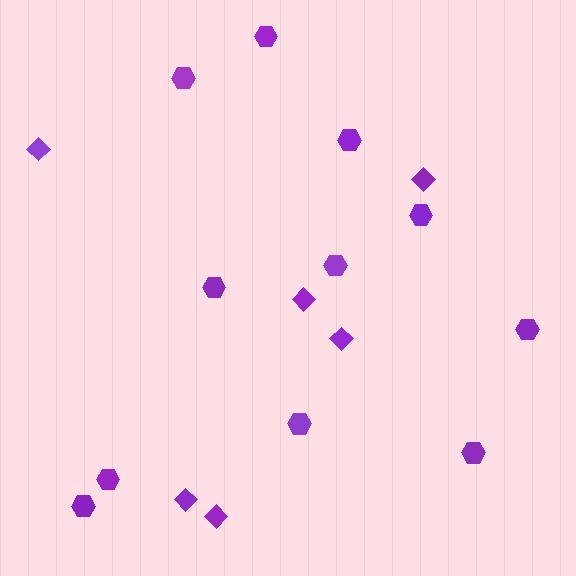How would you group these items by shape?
There are 2 groups: one group of diamonds (6) and one group of hexagons (11).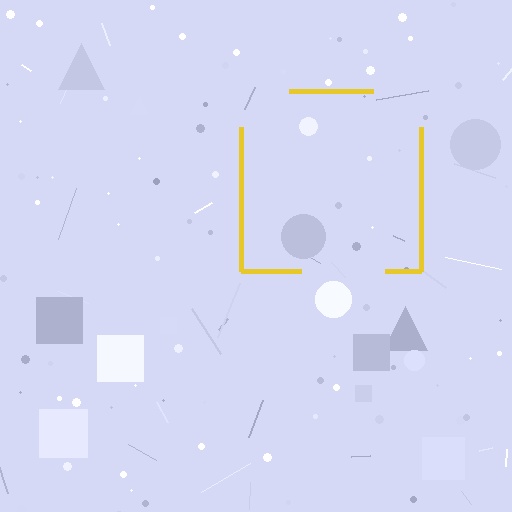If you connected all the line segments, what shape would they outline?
They would outline a square.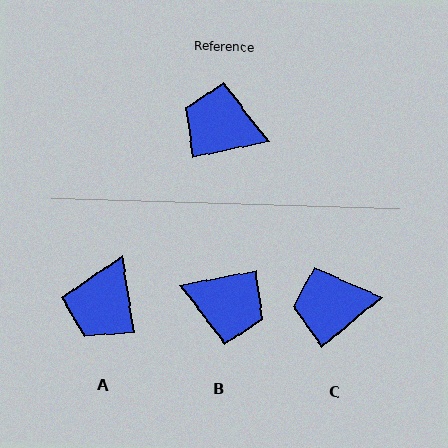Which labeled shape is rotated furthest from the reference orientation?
B, about 180 degrees away.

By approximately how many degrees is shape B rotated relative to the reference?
Approximately 180 degrees counter-clockwise.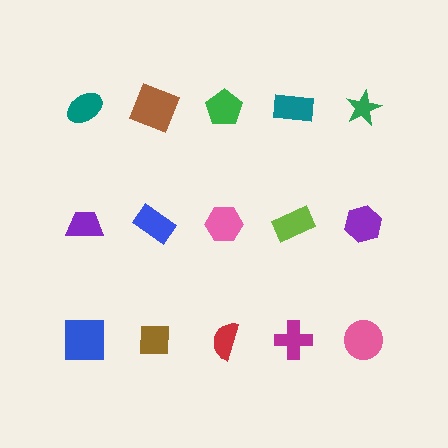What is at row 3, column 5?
A pink circle.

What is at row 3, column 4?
A magenta cross.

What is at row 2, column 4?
A lime rectangle.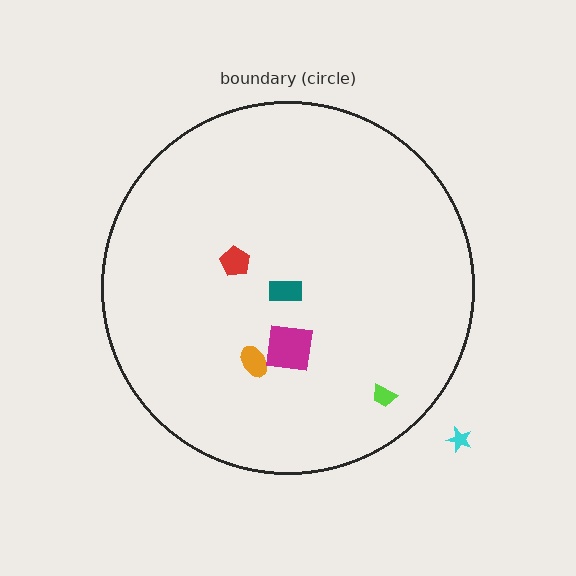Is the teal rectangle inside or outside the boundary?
Inside.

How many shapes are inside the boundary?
5 inside, 1 outside.